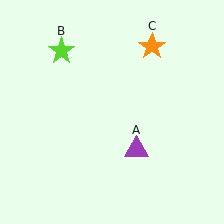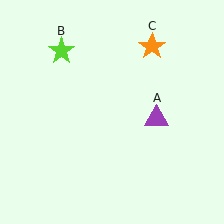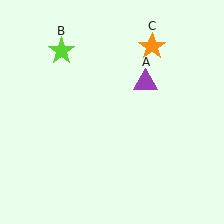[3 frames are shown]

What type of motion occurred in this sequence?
The purple triangle (object A) rotated counterclockwise around the center of the scene.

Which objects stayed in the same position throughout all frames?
Lime star (object B) and orange star (object C) remained stationary.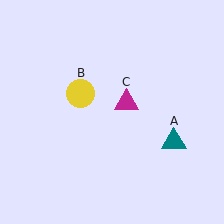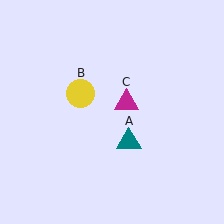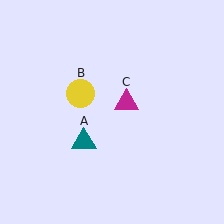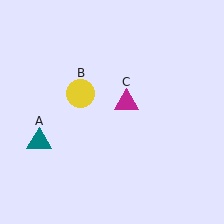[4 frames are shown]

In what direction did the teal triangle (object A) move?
The teal triangle (object A) moved left.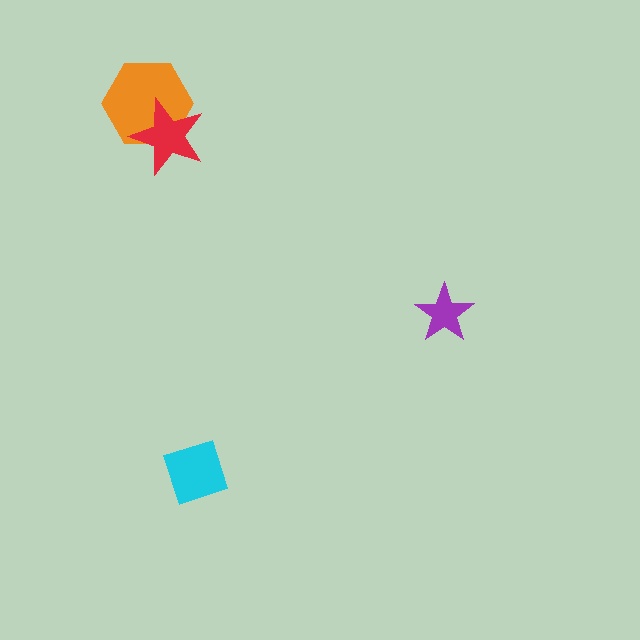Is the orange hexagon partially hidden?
Yes, it is partially covered by another shape.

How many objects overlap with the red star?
1 object overlaps with the red star.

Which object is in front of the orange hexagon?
The red star is in front of the orange hexagon.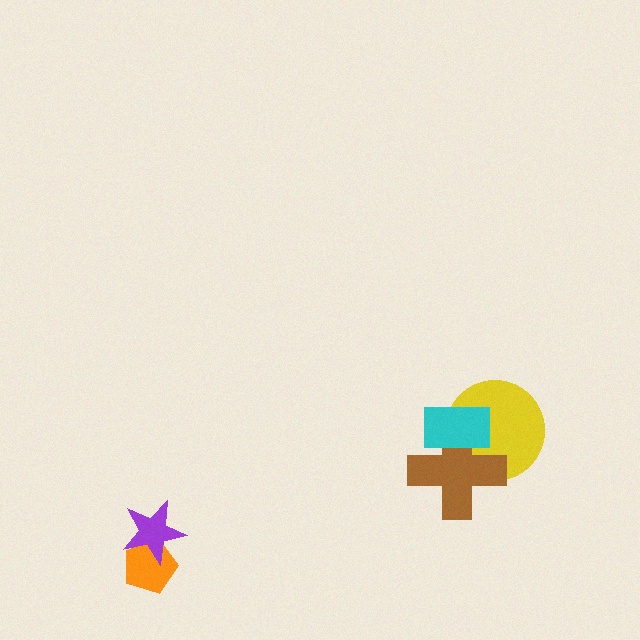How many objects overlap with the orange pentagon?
1 object overlaps with the orange pentagon.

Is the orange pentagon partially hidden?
Yes, it is partially covered by another shape.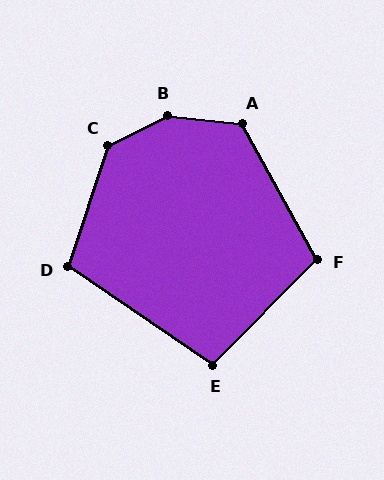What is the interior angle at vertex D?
Approximately 106 degrees (obtuse).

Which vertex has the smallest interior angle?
E, at approximately 100 degrees.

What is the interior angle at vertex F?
Approximately 106 degrees (obtuse).